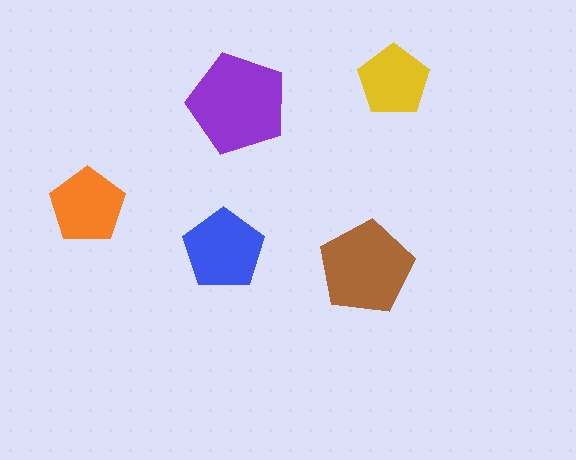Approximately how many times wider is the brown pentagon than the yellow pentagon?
About 1.5 times wider.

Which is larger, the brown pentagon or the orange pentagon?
The brown one.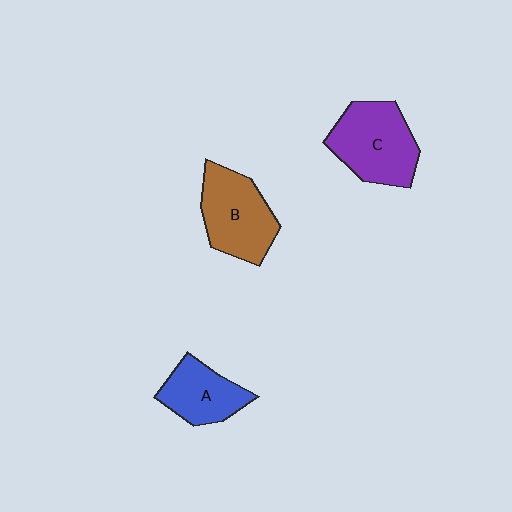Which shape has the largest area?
Shape C (purple).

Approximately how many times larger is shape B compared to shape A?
Approximately 1.4 times.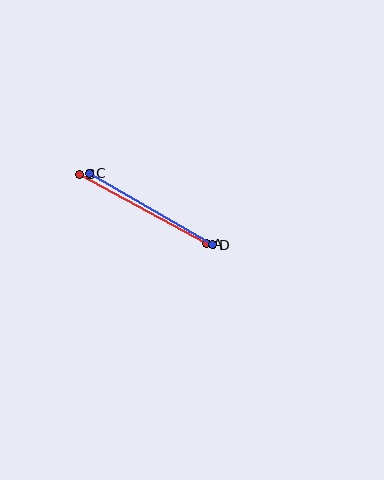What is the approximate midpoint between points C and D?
The midpoint is at approximately (151, 209) pixels.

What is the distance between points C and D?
The distance is approximately 142 pixels.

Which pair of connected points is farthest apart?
Points A and B are farthest apart.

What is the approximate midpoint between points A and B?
The midpoint is at approximately (143, 209) pixels.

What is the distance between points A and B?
The distance is approximately 145 pixels.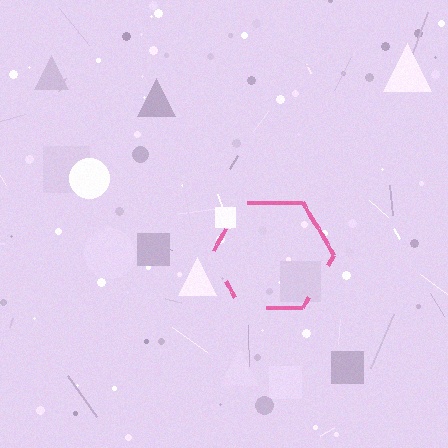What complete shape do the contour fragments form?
The contour fragments form a hexagon.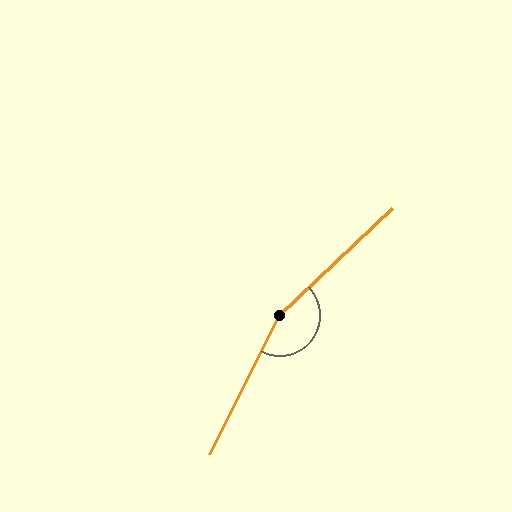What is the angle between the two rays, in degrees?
Approximately 160 degrees.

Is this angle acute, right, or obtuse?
It is obtuse.